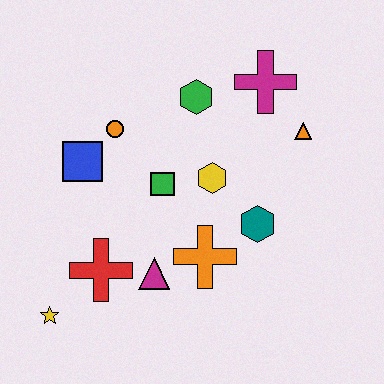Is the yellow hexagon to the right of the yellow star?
Yes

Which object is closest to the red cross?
The magenta triangle is closest to the red cross.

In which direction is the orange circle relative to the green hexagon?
The orange circle is to the left of the green hexagon.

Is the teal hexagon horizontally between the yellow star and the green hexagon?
No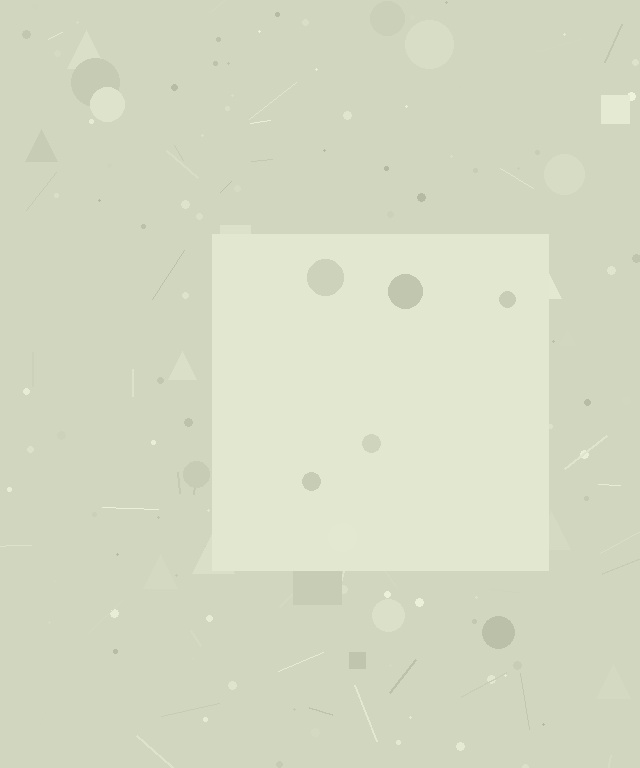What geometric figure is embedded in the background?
A square is embedded in the background.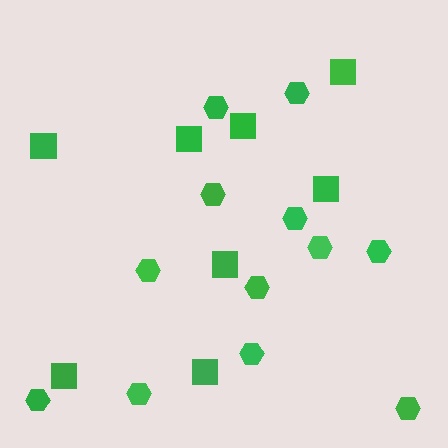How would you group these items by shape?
There are 2 groups: one group of hexagons (12) and one group of squares (8).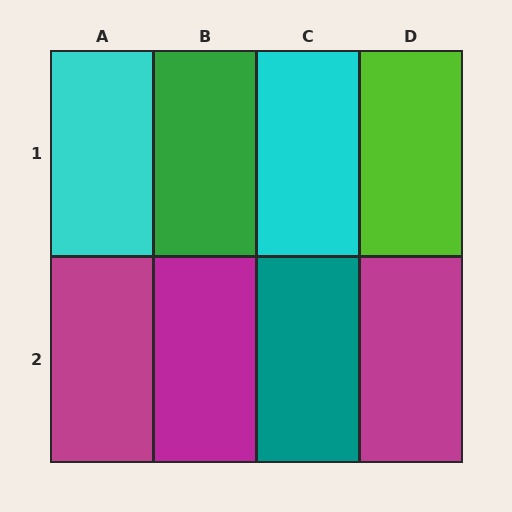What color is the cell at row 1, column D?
Lime.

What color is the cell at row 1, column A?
Cyan.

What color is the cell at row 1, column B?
Green.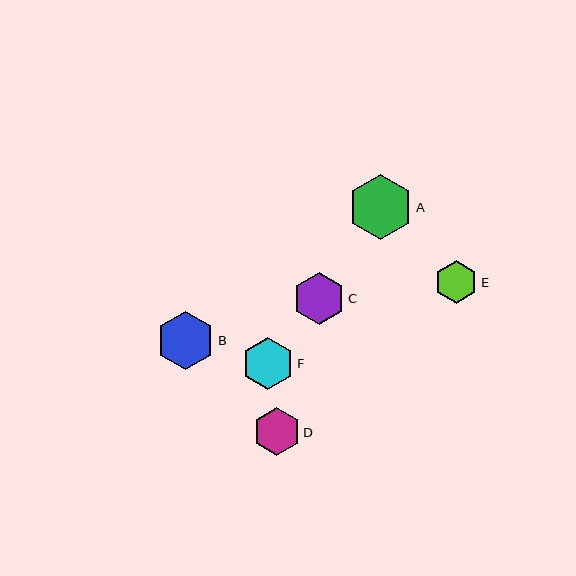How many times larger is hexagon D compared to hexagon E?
Hexagon D is approximately 1.1 times the size of hexagon E.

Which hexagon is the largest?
Hexagon A is the largest with a size of approximately 65 pixels.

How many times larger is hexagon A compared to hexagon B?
Hexagon A is approximately 1.1 times the size of hexagon B.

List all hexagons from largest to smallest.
From largest to smallest: A, B, F, C, D, E.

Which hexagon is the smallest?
Hexagon E is the smallest with a size of approximately 43 pixels.